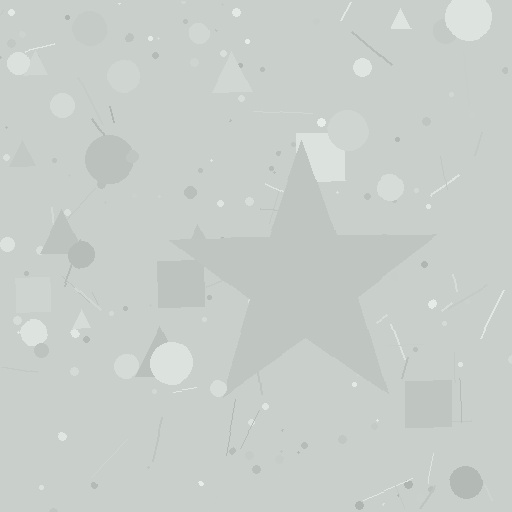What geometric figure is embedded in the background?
A star is embedded in the background.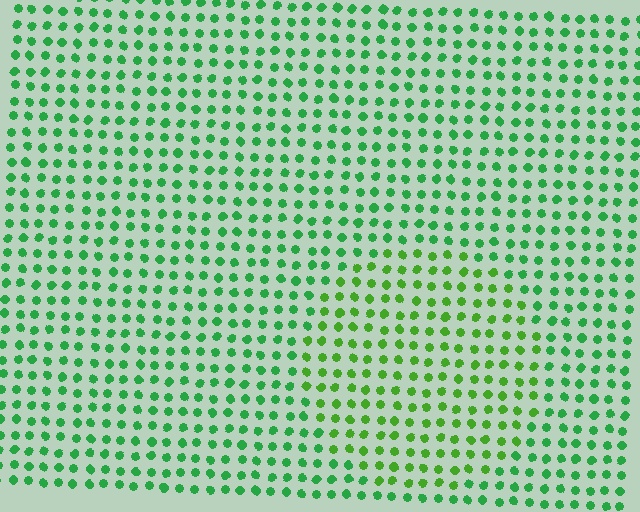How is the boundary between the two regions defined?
The boundary is defined purely by a slight shift in hue (about 28 degrees). Spacing, size, and orientation are identical on both sides.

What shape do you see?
I see a circle.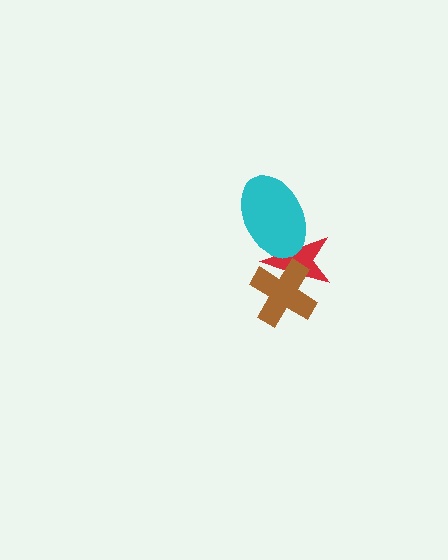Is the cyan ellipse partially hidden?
No, no other shape covers it.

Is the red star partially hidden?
Yes, it is partially covered by another shape.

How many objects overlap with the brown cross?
1 object overlaps with the brown cross.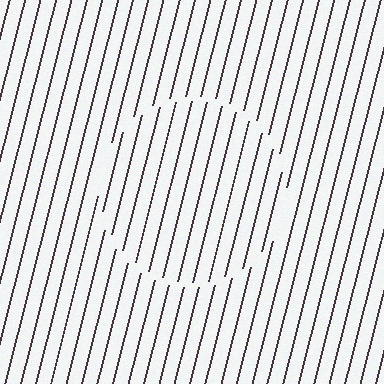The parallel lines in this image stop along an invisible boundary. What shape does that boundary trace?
An illusory circle. The interior of the shape contains the same grating, shifted by half a period — the contour is defined by the phase discontinuity where line-ends from the inner and outer gratings abut.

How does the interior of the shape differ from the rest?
The interior of the shape contains the same grating, shifted by half a period — the contour is defined by the phase discontinuity where line-ends from the inner and outer gratings abut.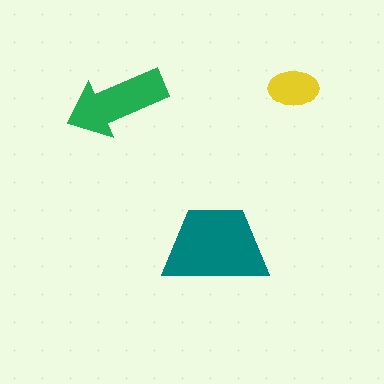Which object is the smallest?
The yellow ellipse.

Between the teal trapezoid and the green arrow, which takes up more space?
The teal trapezoid.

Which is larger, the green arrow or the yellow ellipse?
The green arrow.